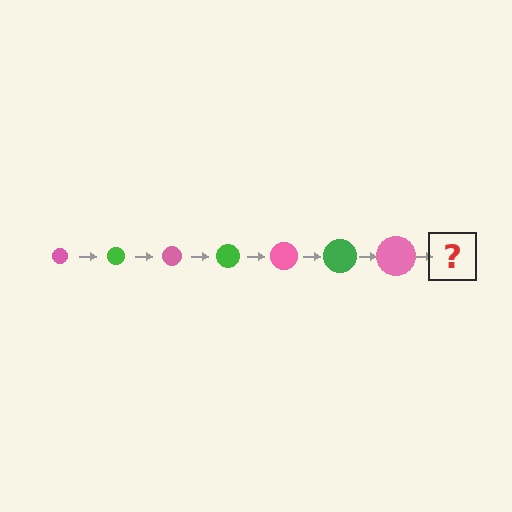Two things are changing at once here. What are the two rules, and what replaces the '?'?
The two rules are that the circle grows larger each step and the color cycles through pink and green. The '?' should be a green circle, larger than the previous one.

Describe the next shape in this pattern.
It should be a green circle, larger than the previous one.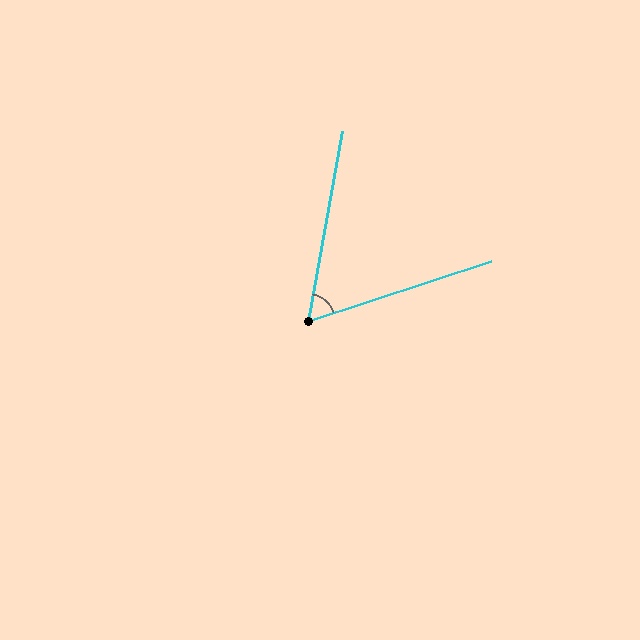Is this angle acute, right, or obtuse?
It is acute.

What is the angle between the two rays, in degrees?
Approximately 62 degrees.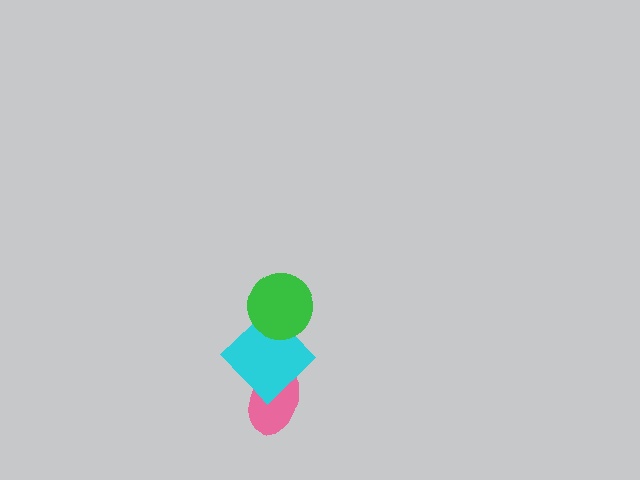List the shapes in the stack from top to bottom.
From top to bottom: the green circle, the cyan diamond, the pink ellipse.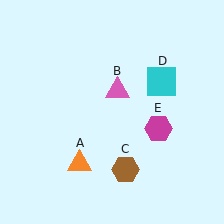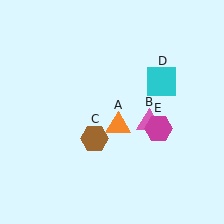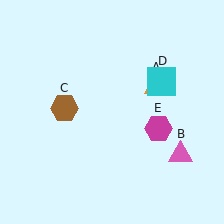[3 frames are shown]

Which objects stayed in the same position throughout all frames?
Cyan square (object D) and magenta hexagon (object E) remained stationary.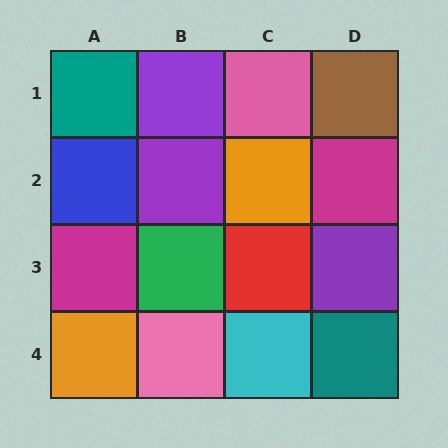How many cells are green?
1 cell is green.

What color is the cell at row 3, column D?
Purple.